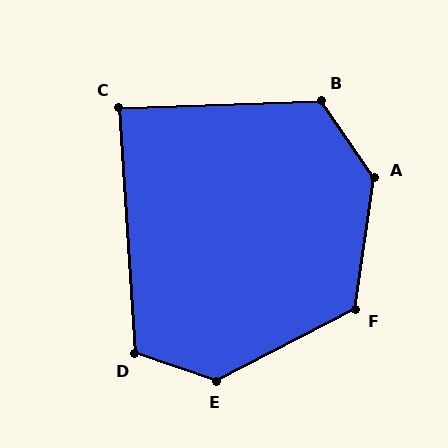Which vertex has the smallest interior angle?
C, at approximately 88 degrees.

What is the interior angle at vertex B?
Approximately 122 degrees (obtuse).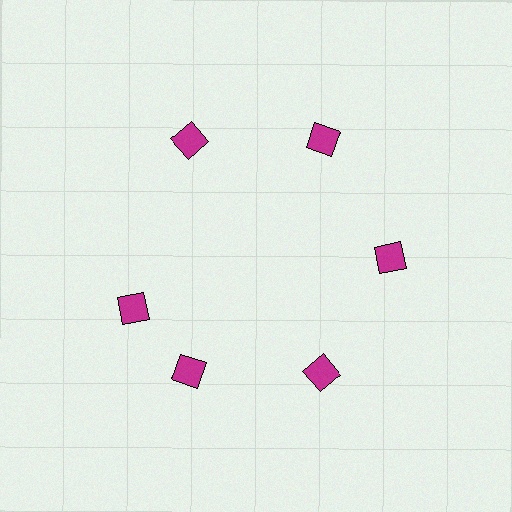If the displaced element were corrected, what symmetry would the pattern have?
It would have 6-fold rotational symmetry — the pattern would map onto itself every 60 degrees.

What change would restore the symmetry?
The symmetry would be restored by rotating it back into even spacing with its neighbors so that all 6 squares sit at equal angles and equal distance from the center.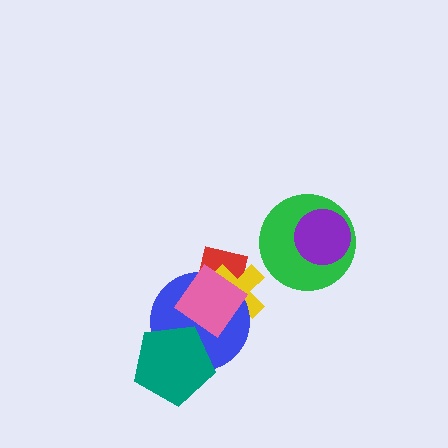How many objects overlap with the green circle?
1 object overlaps with the green circle.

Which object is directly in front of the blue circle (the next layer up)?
The pink diamond is directly in front of the blue circle.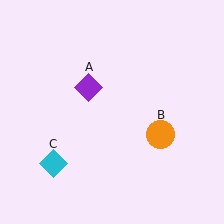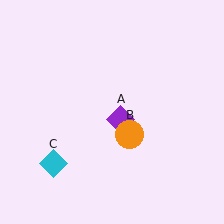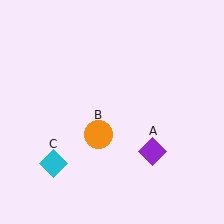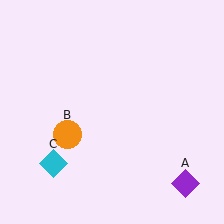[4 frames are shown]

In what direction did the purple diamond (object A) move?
The purple diamond (object A) moved down and to the right.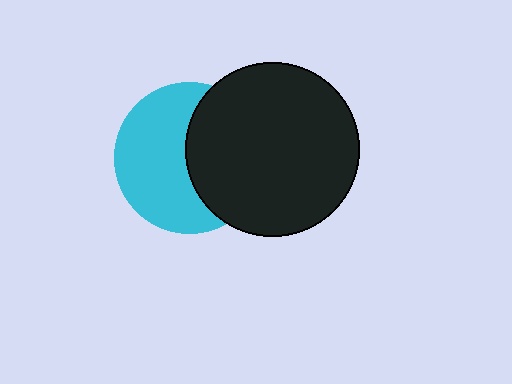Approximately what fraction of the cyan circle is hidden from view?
Roughly 44% of the cyan circle is hidden behind the black circle.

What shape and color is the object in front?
The object in front is a black circle.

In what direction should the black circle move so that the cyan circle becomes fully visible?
The black circle should move right. That is the shortest direction to clear the overlap and leave the cyan circle fully visible.